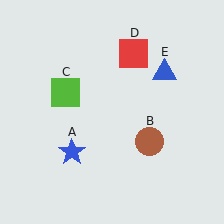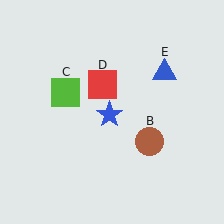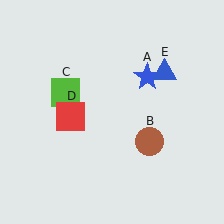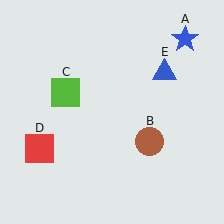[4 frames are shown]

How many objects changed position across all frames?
2 objects changed position: blue star (object A), red square (object D).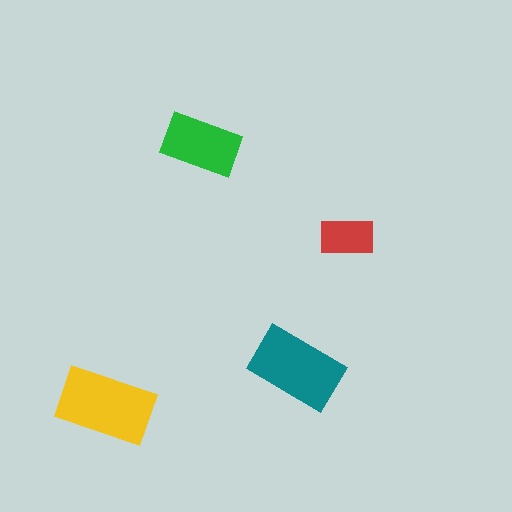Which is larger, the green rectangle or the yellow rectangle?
The yellow one.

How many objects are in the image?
There are 4 objects in the image.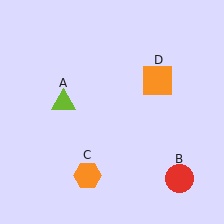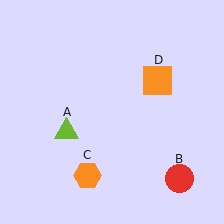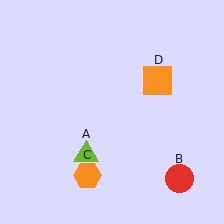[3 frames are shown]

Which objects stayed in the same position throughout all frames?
Red circle (object B) and orange hexagon (object C) and orange square (object D) remained stationary.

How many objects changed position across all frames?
1 object changed position: lime triangle (object A).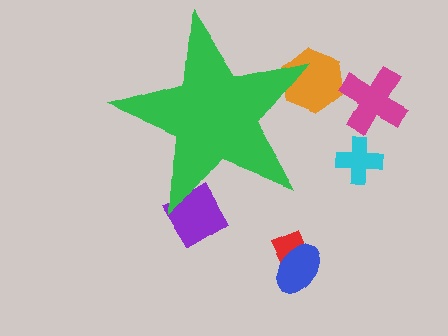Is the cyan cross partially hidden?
No, the cyan cross is fully visible.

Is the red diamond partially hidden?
No, the red diamond is fully visible.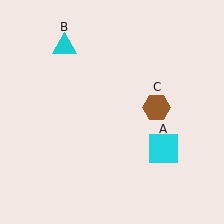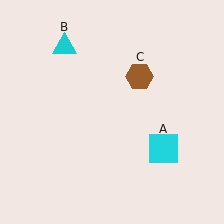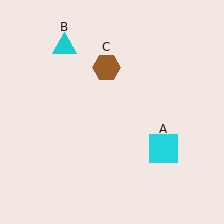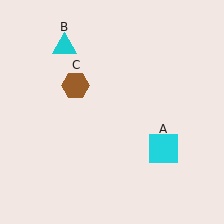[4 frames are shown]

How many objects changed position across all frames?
1 object changed position: brown hexagon (object C).